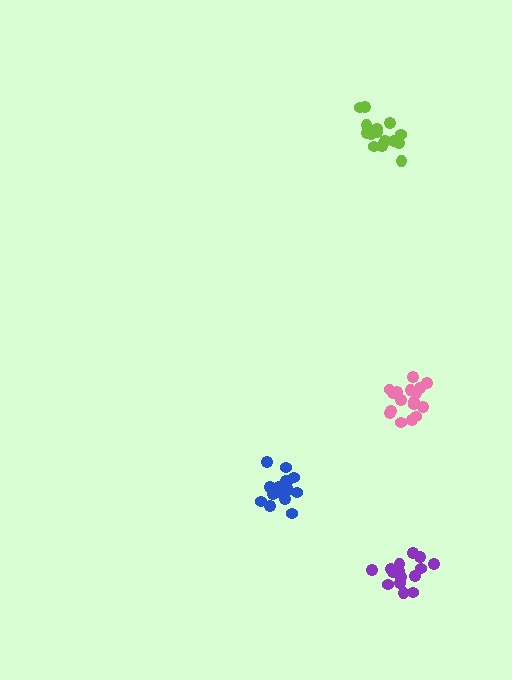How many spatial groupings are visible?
There are 4 spatial groupings.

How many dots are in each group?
Group 1: 17 dots, Group 2: 17 dots, Group 3: 16 dots, Group 4: 16 dots (66 total).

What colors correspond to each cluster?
The clusters are colored: pink, purple, lime, blue.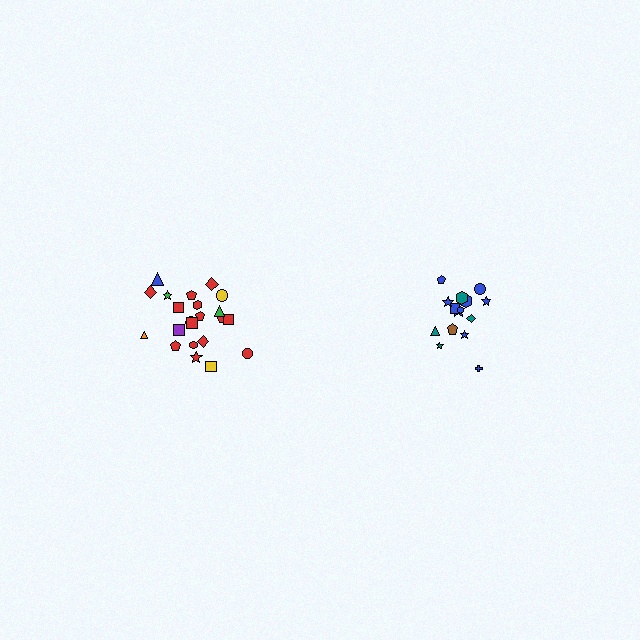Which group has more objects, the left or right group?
The left group.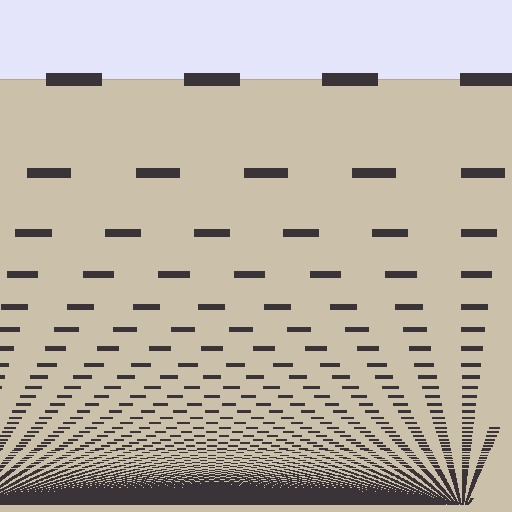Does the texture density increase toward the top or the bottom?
Density increases toward the bottom.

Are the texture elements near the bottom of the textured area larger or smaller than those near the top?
Smaller. The gradient is inverted — elements near the bottom are smaller and denser.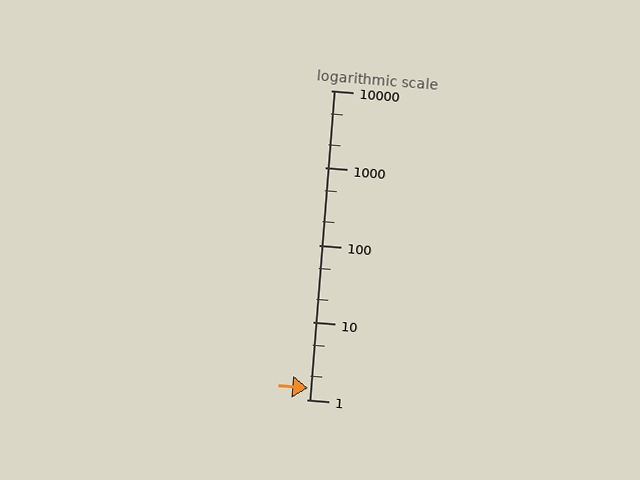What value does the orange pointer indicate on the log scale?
The pointer indicates approximately 1.4.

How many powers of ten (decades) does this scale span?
The scale spans 4 decades, from 1 to 10000.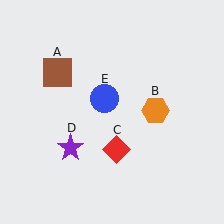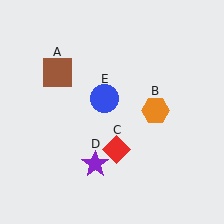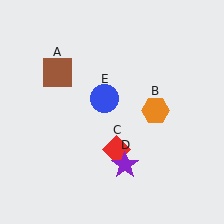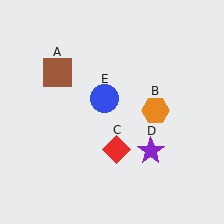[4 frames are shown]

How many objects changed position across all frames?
1 object changed position: purple star (object D).